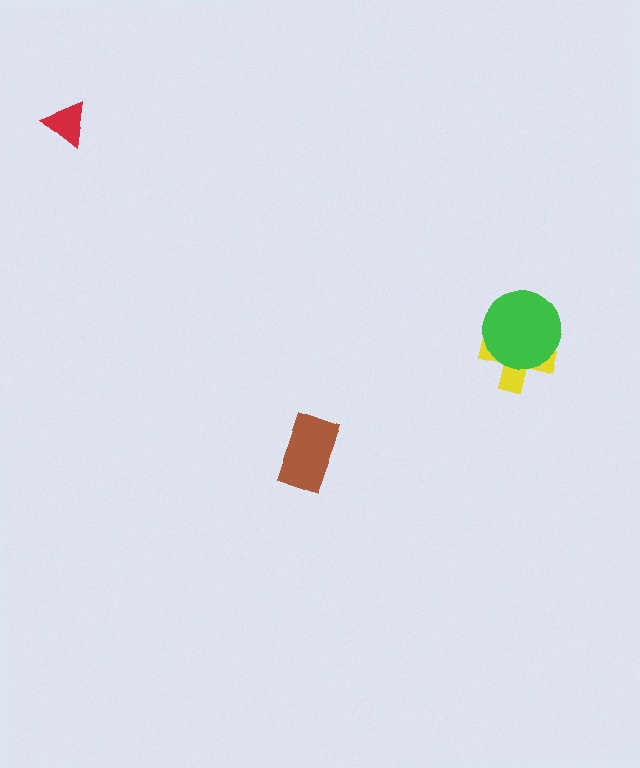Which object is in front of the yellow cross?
The green circle is in front of the yellow cross.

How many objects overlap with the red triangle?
0 objects overlap with the red triangle.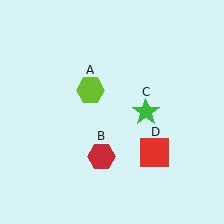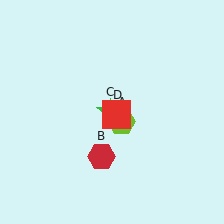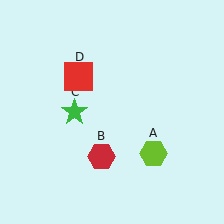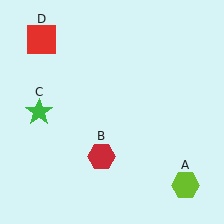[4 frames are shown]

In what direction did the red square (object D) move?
The red square (object D) moved up and to the left.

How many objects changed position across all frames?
3 objects changed position: lime hexagon (object A), green star (object C), red square (object D).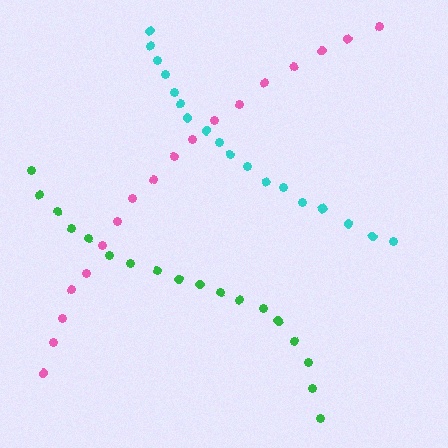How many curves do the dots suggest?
There are 3 distinct paths.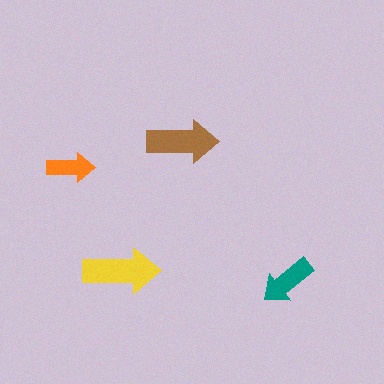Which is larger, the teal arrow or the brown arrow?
The brown one.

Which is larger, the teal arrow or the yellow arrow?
The yellow one.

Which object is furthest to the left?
The orange arrow is leftmost.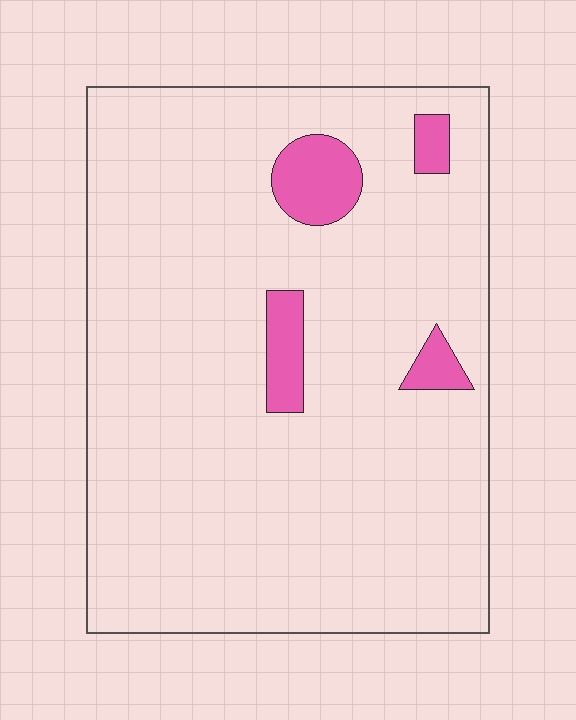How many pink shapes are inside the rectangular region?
4.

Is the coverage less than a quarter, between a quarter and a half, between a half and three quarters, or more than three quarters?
Less than a quarter.